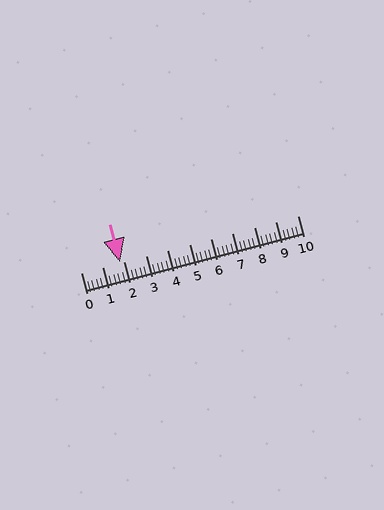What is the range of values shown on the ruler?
The ruler shows values from 0 to 10.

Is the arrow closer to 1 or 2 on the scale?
The arrow is closer to 2.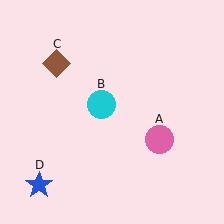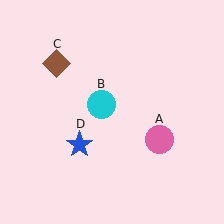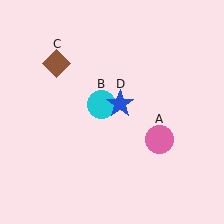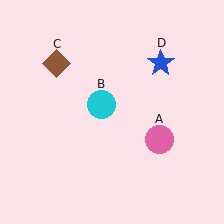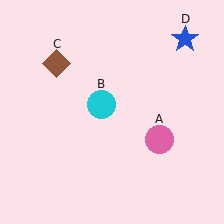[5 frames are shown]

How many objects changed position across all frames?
1 object changed position: blue star (object D).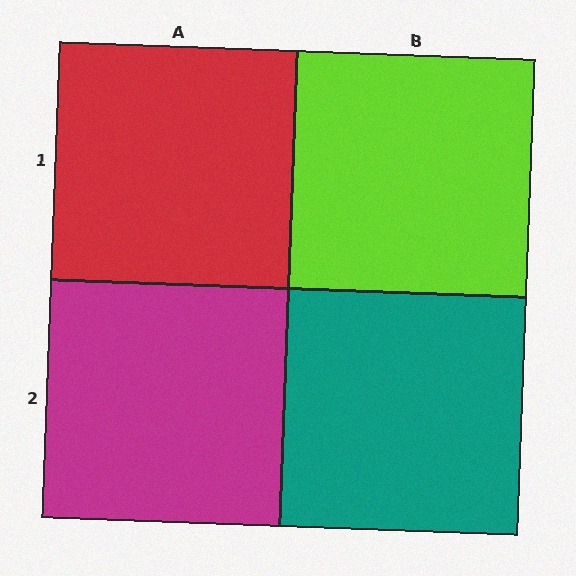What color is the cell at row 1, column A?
Red.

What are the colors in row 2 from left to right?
Magenta, teal.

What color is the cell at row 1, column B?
Lime.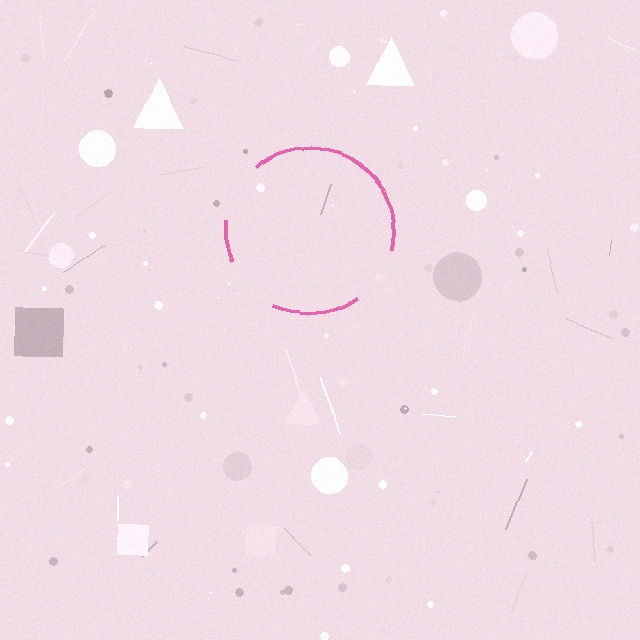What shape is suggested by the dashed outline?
The dashed outline suggests a circle.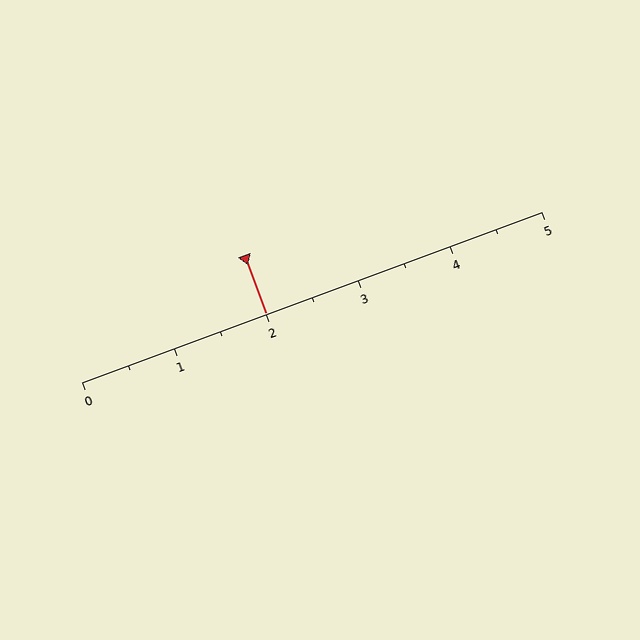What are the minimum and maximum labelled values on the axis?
The axis runs from 0 to 5.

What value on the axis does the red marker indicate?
The marker indicates approximately 2.